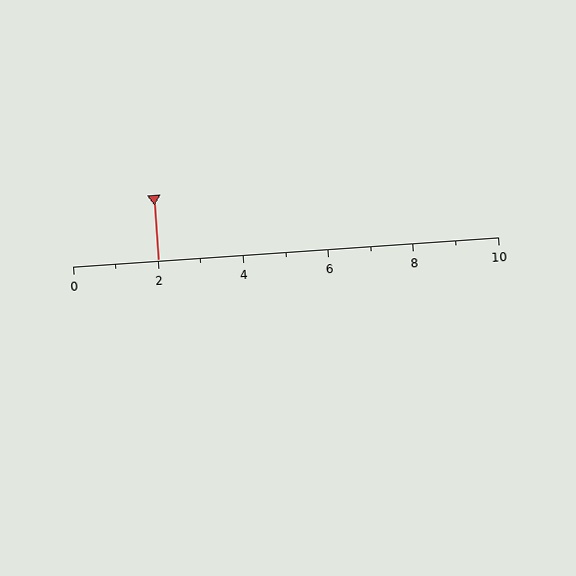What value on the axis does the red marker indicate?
The marker indicates approximately 2.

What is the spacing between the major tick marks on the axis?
The major ticks are spaced 2 apart.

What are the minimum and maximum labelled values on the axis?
The axis runs from 0 to 10.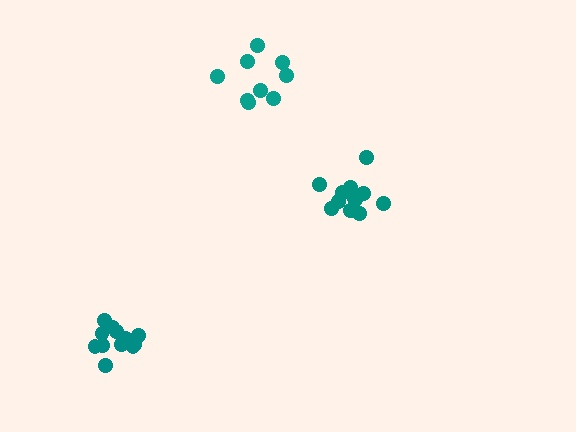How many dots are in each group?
Group 1: 14 dots, Group 2: 13 dots, Group 3: 9 dots (36 total).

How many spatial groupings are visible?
There are 3 spatial groupings.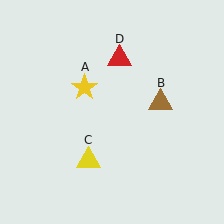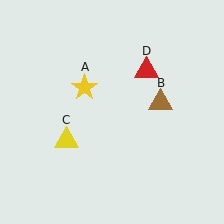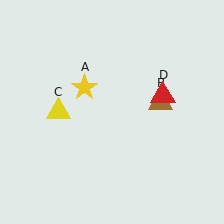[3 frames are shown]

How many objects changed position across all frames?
2 objects changed position: yellow triangle (object C), red triangle (object D).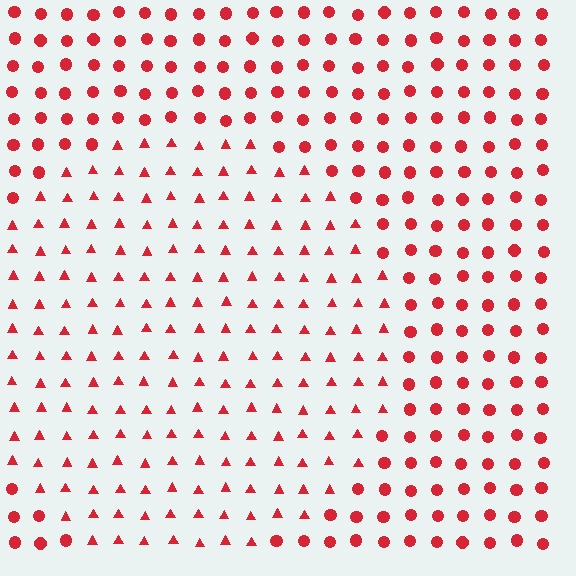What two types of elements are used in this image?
The image uses triangles inside the circle region and circles outside it.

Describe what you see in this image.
The image is filled with small red elements arranged in a uniform grid. A circle-shaped region contains triangles, while the surrounding area contains circles. The boundary is defined purely by the change in element shape.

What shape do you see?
I see a circle.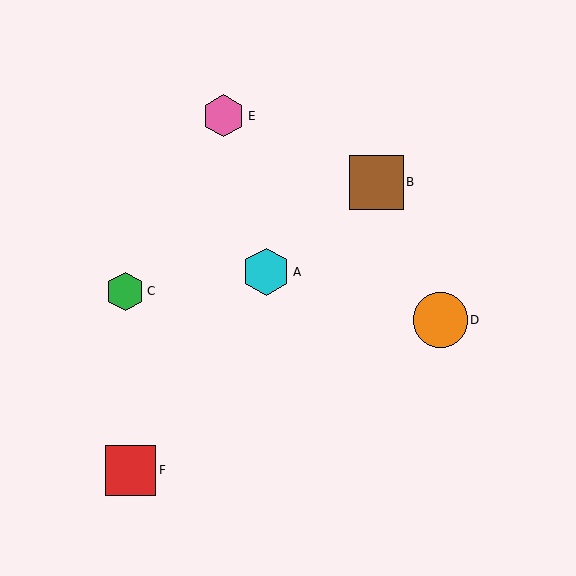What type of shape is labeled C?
Shape C is a green hexagon.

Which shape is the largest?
The orange circle (labeled D) is the largest.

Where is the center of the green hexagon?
The center of the green hexagon is at (125, 291).